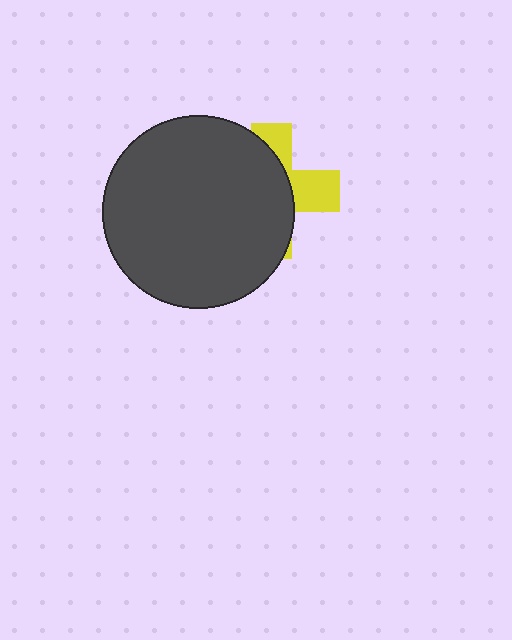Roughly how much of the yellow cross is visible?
A small part of it is visible (roughly 33%).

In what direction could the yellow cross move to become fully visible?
The yellow cross could move right. That would shift it out from behind the dark gray circle entirely.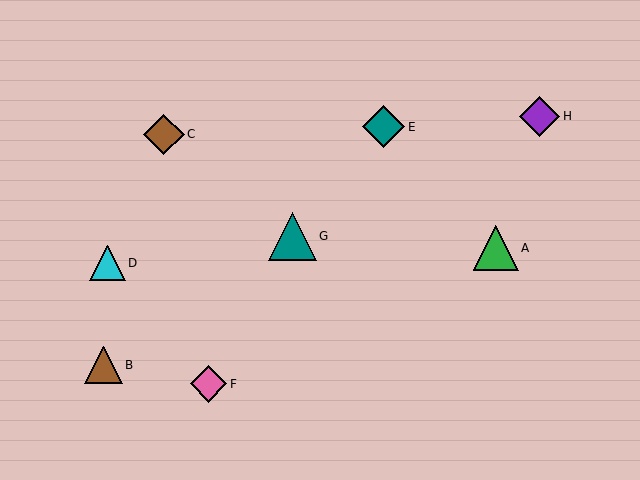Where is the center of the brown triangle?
The center of the brown triangle is at (103, 365).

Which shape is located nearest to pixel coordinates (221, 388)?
The pink diamond (labeled F) at (209, 384) is nearest to that location.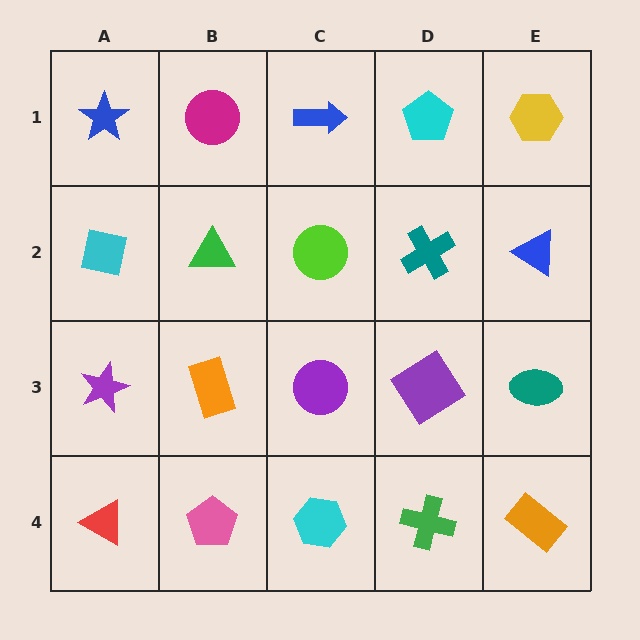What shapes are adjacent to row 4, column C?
A purple circle (row 3, column C), a pink pentagon (row 4, column B), a green cross (row 4, column D).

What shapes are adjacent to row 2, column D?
A cyan pentagon (row 1, column D), a purple diamond (row 3, column D), a lime circle (row 2, column C), a blue triangle (row 2, column E).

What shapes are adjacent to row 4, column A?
A purple star (row 3, column A), a pink pentagon (row 4, column B).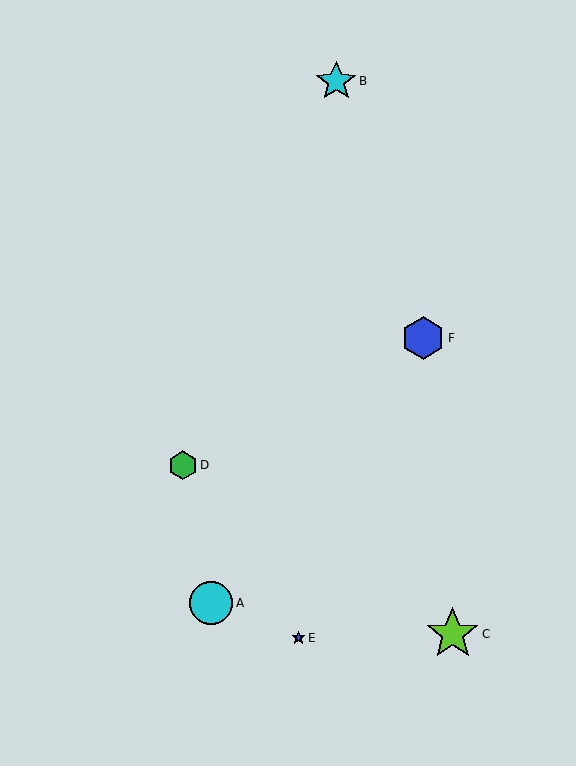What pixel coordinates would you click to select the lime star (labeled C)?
Click at (453, 634) to select the lime star C.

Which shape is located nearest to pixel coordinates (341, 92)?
The cyan star (labeled B) at (336, 81) is nearest to that location.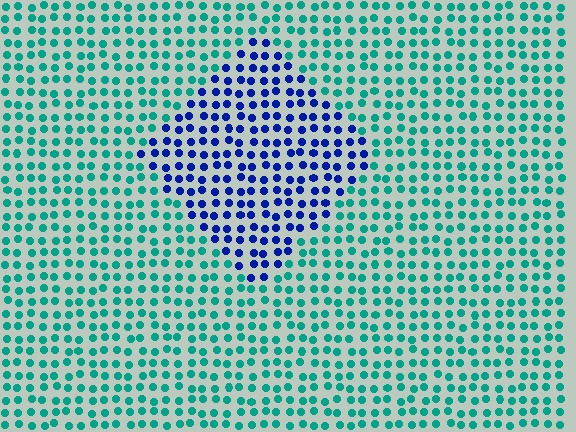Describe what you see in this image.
The image is filled with small teal elements in a uniform arrangement. A diamond-shaped region is visible where the elements are tinted to a slightly different hue, forming a subtle color boundary.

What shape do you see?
I see a diamond.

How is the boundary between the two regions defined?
The boundary is defined purely by a slight shift in hue (about 61 degrees). Spacing, size, and orientation are identical on both sides.